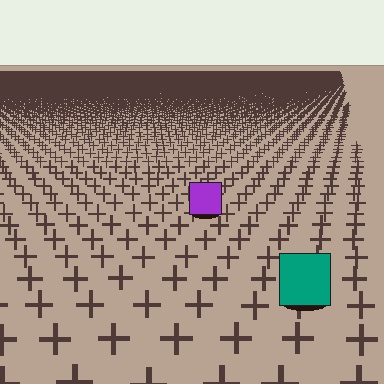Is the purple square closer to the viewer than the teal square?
No. The teal square is closer — you can tell from the texture gradient: the ground texture is coarser near it.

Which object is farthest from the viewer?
The purple square is farthest from the viewer. It appears smaller and the ground texture around it is denser.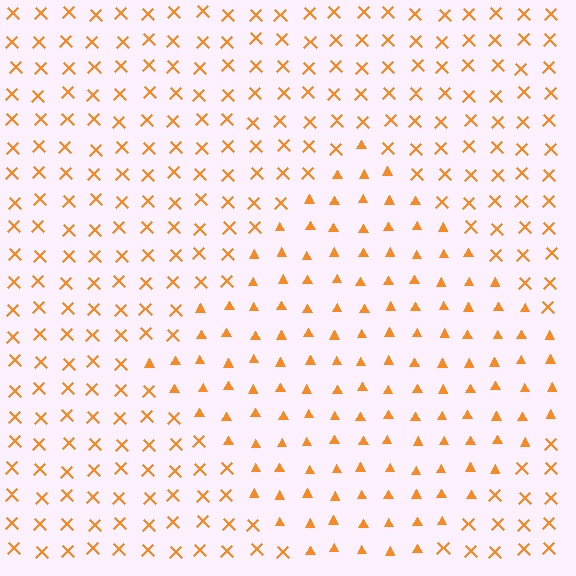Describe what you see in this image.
The image is filled with small orange elements arranged in a uniform grid. A diamond-shaped region contains triangles, while the surrounding area contains X marks. The boundary is defined purely by the change in element shape.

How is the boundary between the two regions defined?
The boundary is defined by a change in element shape: triangles inside vs. X marks outside. All elements share the same color and spacing.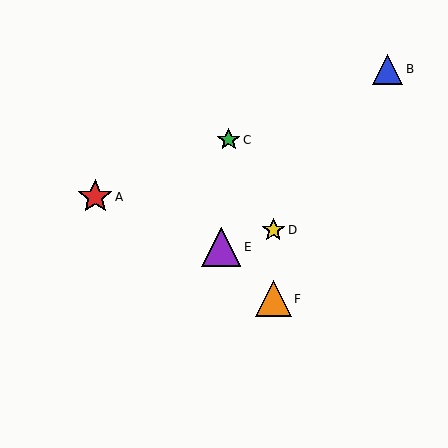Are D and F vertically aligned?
Yes, both are at x≈273.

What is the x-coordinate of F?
Object F is at x≈273.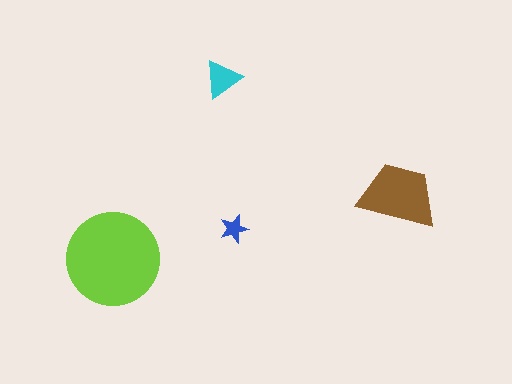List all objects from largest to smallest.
The lime circle, the brown trapezoid, the cyan triangle, the blue star.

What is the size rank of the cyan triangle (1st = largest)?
3rd.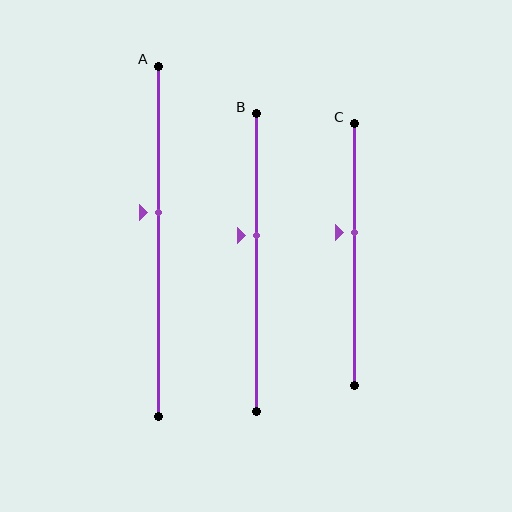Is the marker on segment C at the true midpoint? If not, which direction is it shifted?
No, the marker on segment C is shifted upward by about 8% of the segment length.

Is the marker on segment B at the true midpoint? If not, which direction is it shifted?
No, the marker on segment B is shifted upward by about 9% of the segment length.